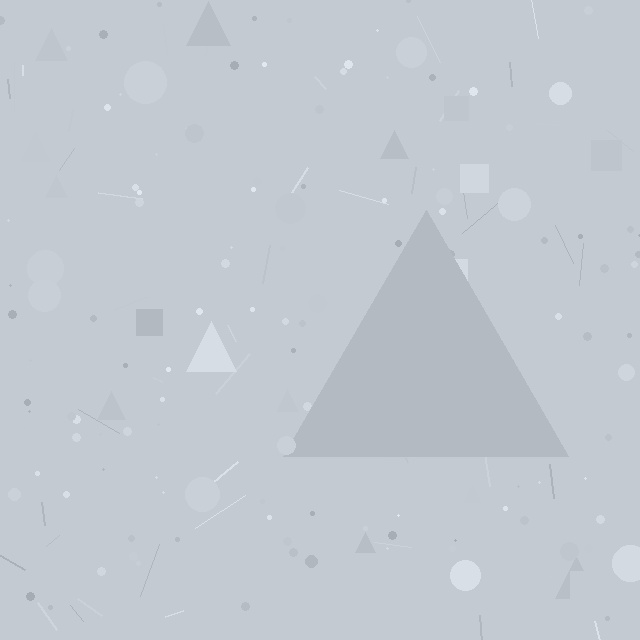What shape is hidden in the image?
A triangle is hidden in the image.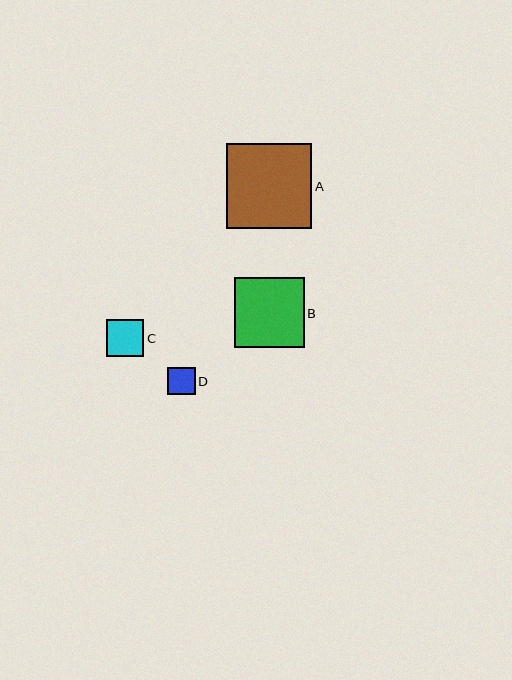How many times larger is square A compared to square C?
Square A is approximately 2.3 times the size of square C.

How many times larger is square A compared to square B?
Square A is approximately 1.2 times the size of square B.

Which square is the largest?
Square A is the largest with a size of approximately 85 pixels.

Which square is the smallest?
Square D is the smallest with a size of approximately 28 pixels.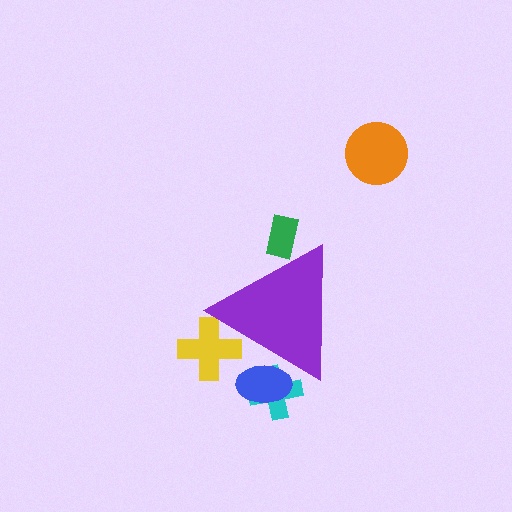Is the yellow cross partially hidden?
Yes, the yellow cross is partially hidden behind the purple triangle.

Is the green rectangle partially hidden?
Yes, the green rectangle is partially hidden behind the purple triangle.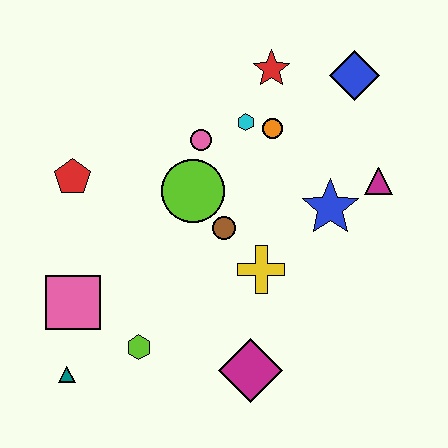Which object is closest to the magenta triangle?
The blue star is closest to the magenta triangle.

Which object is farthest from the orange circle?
The teal triangle is farthest from the orange circle.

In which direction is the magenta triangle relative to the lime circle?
The magenta triangle is to the right of the lime circle.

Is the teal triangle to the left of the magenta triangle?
Yes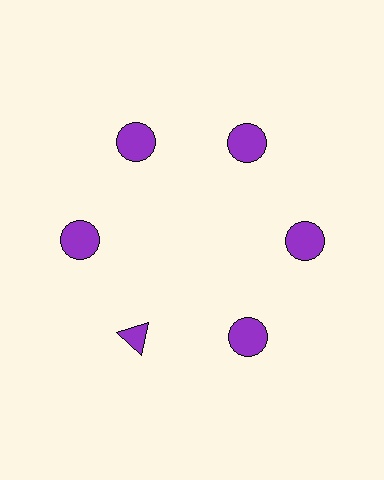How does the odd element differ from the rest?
It has a different shape: triangle instead of circle.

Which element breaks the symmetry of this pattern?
The purple triangle at roughly the 7 o'clock position breaks the symmetry. All other shapes are purple circles.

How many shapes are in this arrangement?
There are 6 shapes arranged in a ring pattern.